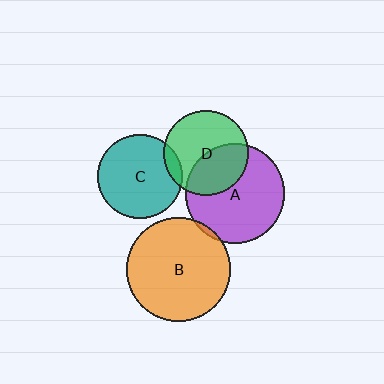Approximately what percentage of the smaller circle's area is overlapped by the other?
Approximately 5%.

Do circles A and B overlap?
Yes.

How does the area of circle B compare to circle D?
Approximately 1.5 times.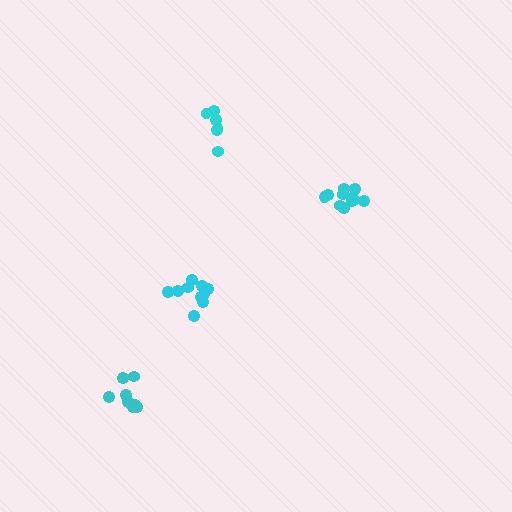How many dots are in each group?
Group 1: 10 dots, Group 2: 11 dots, Group 3: 8 dots, Group 4: 6 dots (35 total).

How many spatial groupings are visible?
There are 4 spatial groupings.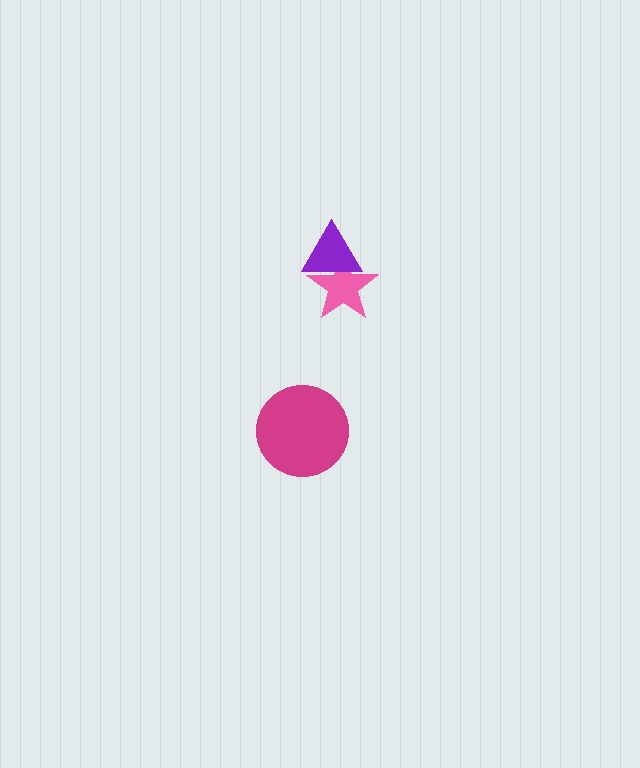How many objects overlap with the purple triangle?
1 object overlaps with the purple triangle.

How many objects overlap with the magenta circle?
0 objects overlap with the magenta circle.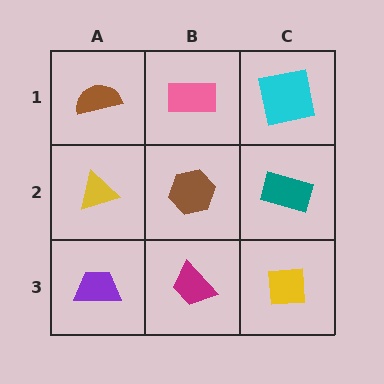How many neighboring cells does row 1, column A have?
2.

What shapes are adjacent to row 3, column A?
A yellow triangle (row 2, column A), a magenta trapezoid (row 3, column B).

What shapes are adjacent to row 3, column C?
A teal rectangle (row 2, column C), a magenta trapezoid (row 3, column B).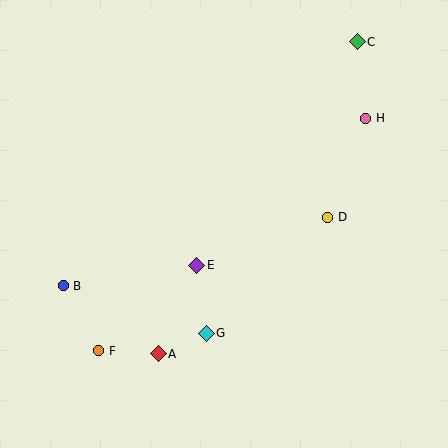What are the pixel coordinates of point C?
Point C is at (357, 42).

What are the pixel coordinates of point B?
Point B is at (63, 286).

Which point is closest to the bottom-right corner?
Point D is closest to the bottom-right corner.